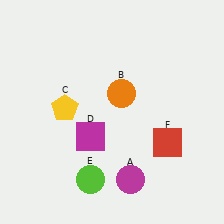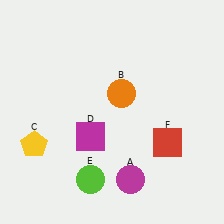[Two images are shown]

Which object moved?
The yellow pentagon (C) moved down.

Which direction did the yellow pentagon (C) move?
The yellow pentagon (C) moved down.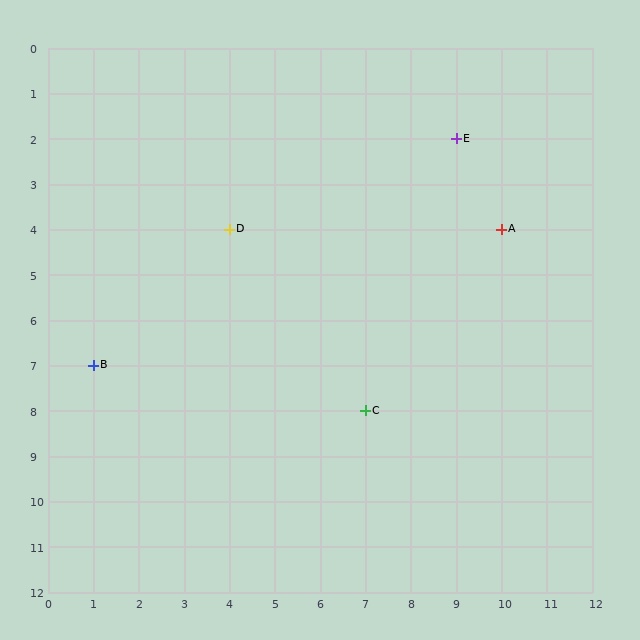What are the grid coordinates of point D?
Point D is at grid coordinates (4, 4).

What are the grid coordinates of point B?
Point B is at grid coordinates (1, 7).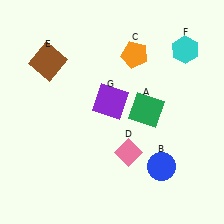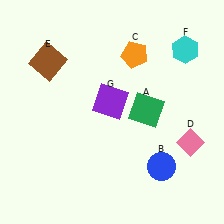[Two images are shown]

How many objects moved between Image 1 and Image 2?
1 object moved between the two images.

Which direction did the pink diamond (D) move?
The pink diamond (D) moved right.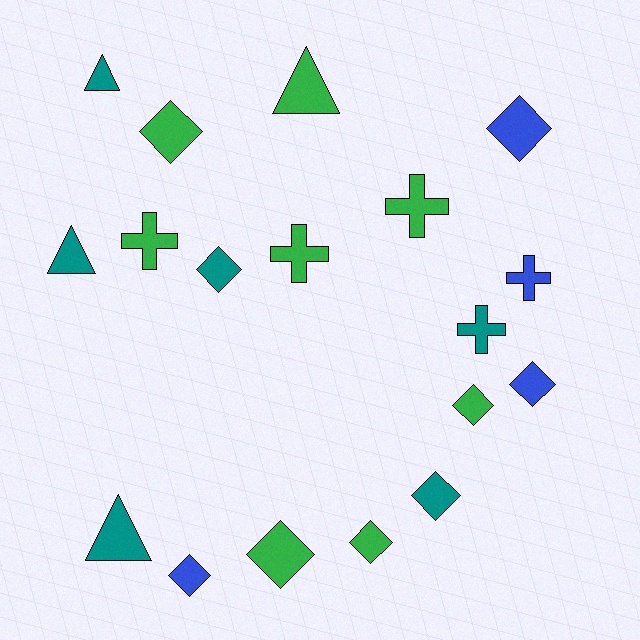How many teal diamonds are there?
There are 2 teal diamonds.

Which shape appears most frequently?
Diamond, with 9 objects.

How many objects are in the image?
There are 18 objects.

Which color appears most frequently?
Green, with 8 objects.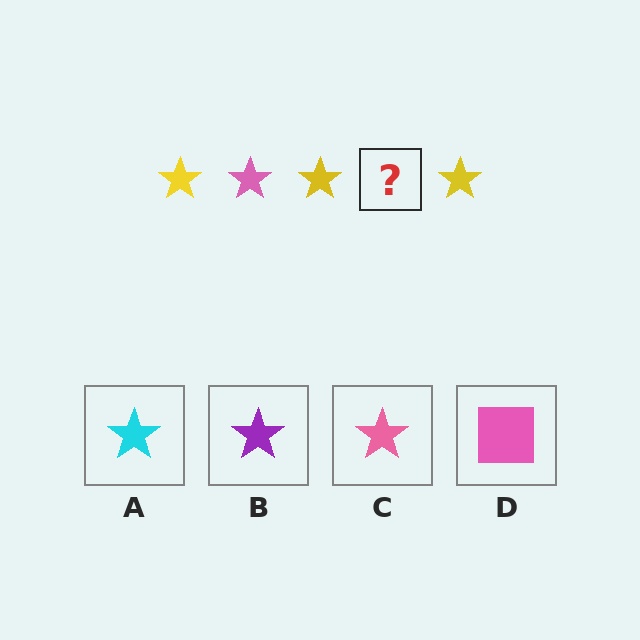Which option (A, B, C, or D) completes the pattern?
C.